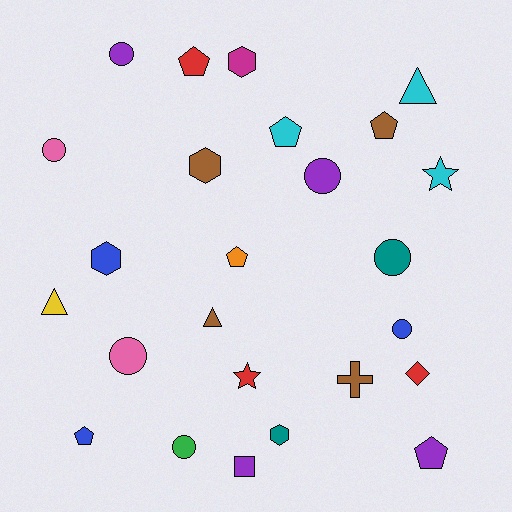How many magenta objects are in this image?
There is 1 magenta object.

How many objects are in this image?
There are 25 objects.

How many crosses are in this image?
There is 1 cross.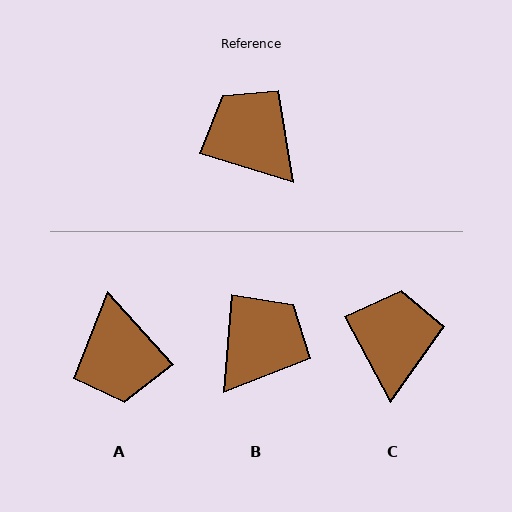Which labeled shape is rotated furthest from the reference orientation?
A, about 149 degrees away.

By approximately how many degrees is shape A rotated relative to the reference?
Approximately 149 degrees counter-clockwise.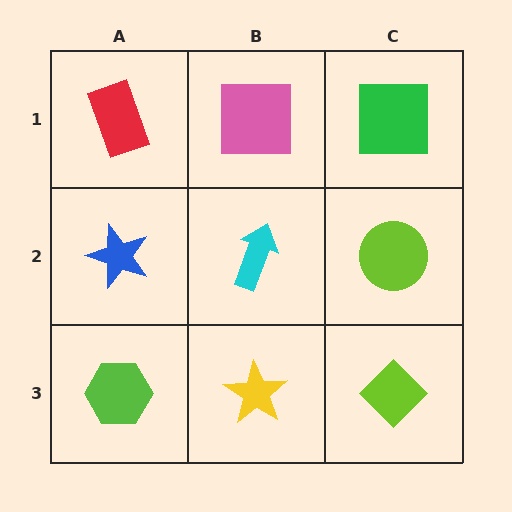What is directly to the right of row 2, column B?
A lime circle.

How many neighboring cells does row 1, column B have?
3.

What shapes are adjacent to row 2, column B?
A pink square (row 1, column B), a yellow star (row 3, column B), a blue star (row 2, column A), a lime circle (row 2, column C).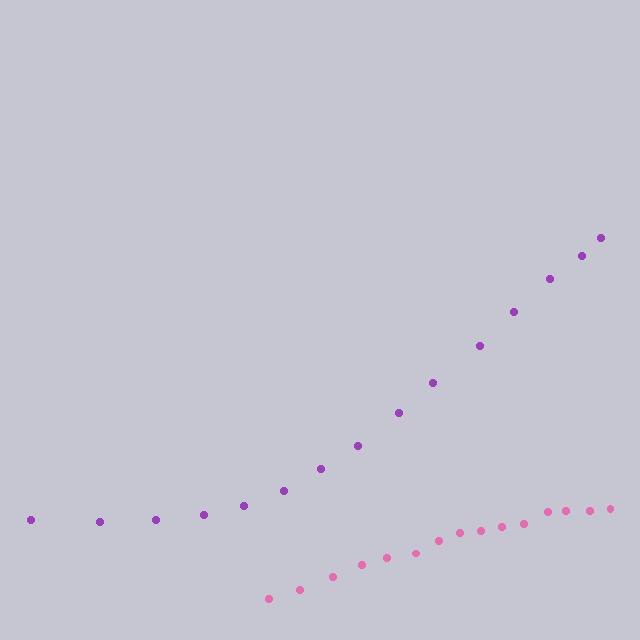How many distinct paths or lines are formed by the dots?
There are 2 distinct paths.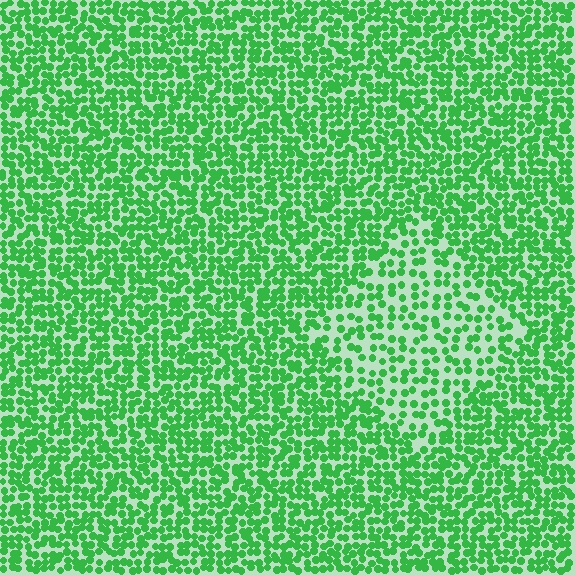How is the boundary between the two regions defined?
The boundary is defined by a change in element density (approximately 1.8x ratio). All elements are the same color, size, and shape.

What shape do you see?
I see a diamond.